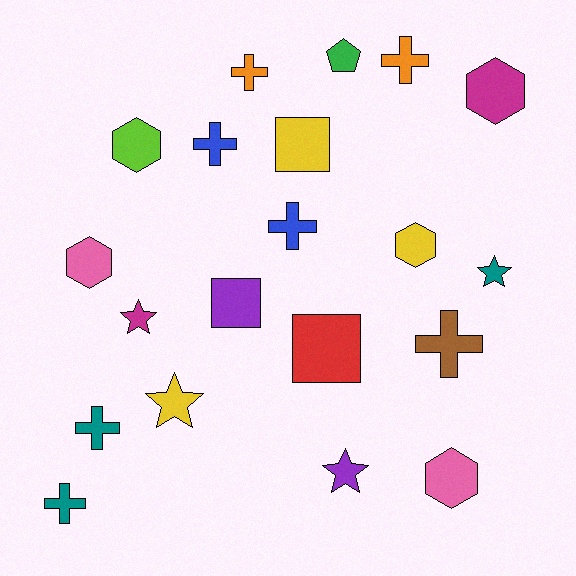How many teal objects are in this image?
There are 3 teal objects.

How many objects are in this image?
There are 20 objects.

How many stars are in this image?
There are 4 stars.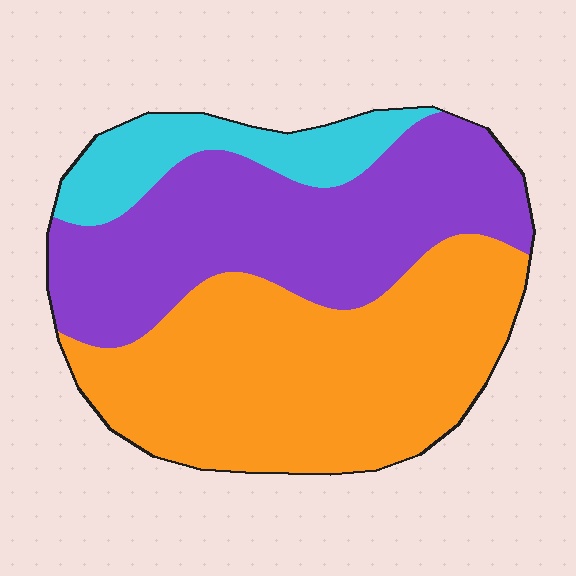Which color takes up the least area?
Cyan, at roughly 15%.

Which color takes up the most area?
Orange, at roughly 45%.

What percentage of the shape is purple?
Purple covers roughly 40% of the shape.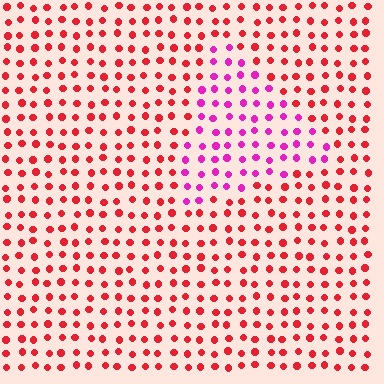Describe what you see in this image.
The image is filled with small red elements in a uniform arrangement. A triangle-shaped region is visible where the elements are tinted to a slightly different hue, forming a subtle color boundary.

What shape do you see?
I see a triangle.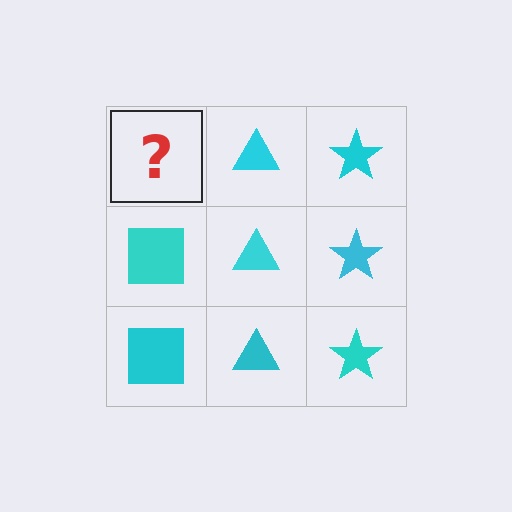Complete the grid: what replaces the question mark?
The question mark should be replaced with a cyan square.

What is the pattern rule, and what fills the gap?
The rule is that each column has a consistent shape. The gap should be filled with a cyan square.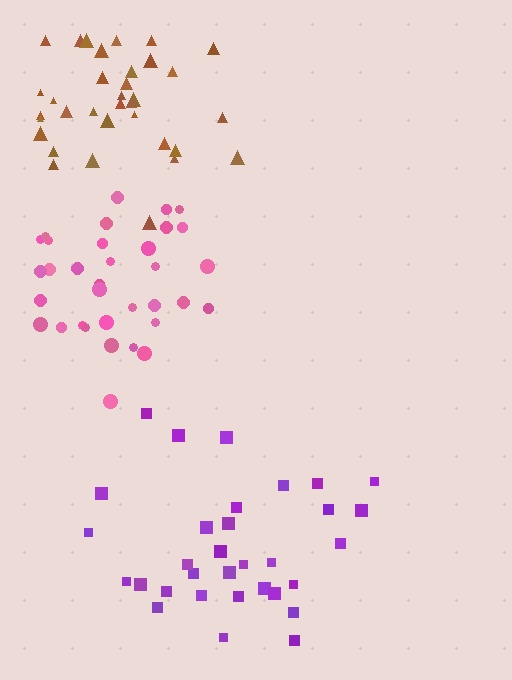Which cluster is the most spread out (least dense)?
Purple.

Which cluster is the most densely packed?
Pink.